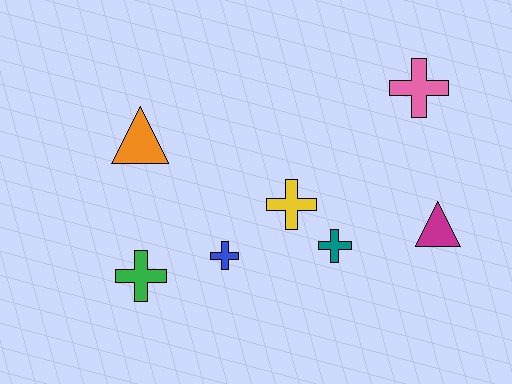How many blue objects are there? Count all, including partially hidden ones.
There is 1 blue object.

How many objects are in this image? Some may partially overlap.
There are 7 objects.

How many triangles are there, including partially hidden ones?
There are 2 triangles.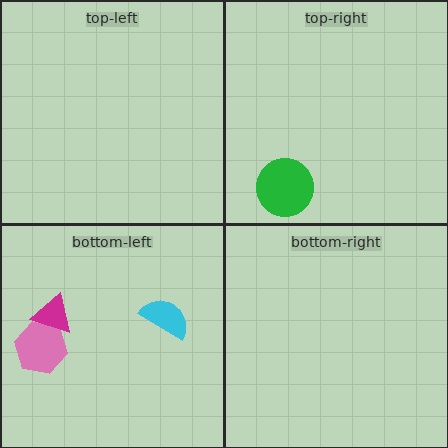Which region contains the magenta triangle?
The bottom-left region.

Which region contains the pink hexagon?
The bottom-left region.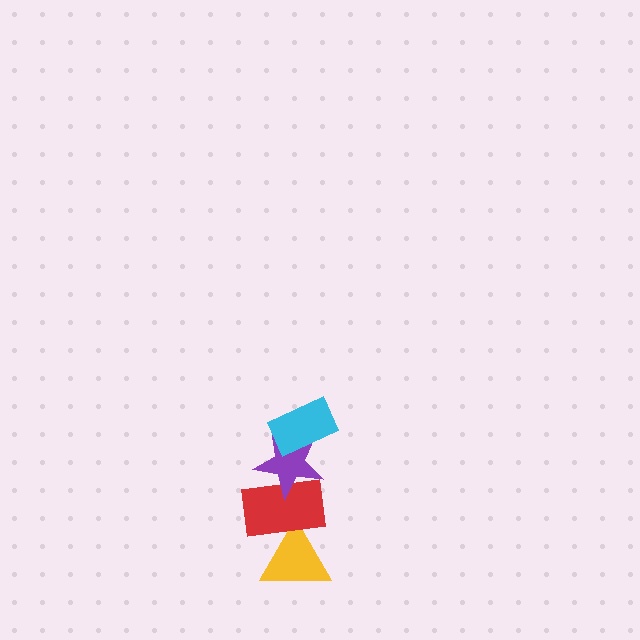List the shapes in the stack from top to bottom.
From top to bottom: the cyan rectangle, the purple star, the red rectangle, the yellow triangle.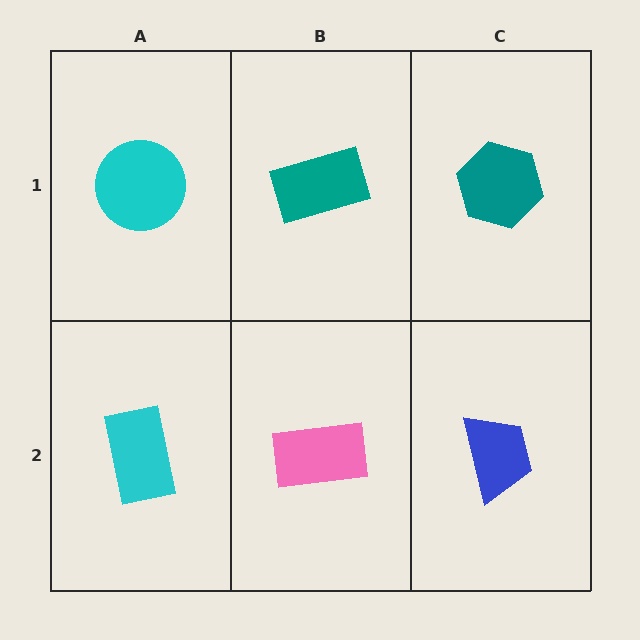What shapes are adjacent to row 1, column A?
A cyan rectangle (row 2, column A), a teal rectangle (row 1, column B).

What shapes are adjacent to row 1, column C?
A blue trapezoid (row 2, column C), a teal rectangle (row 1, column B).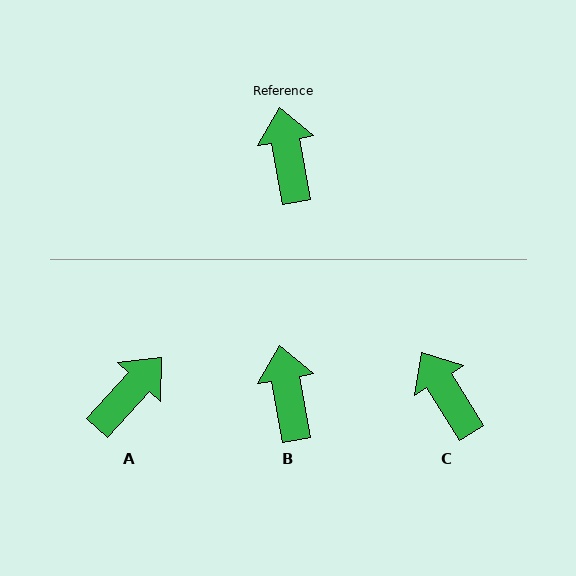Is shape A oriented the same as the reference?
No, it is off by about 53 degrees.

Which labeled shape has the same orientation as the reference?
B.